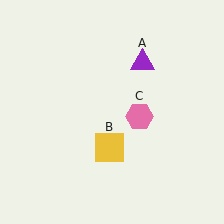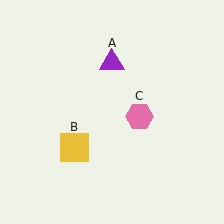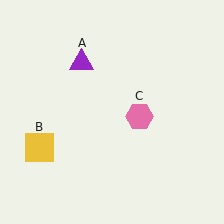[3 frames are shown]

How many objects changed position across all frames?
2 objects changed position: purple triangle (object A), yellow square (object B).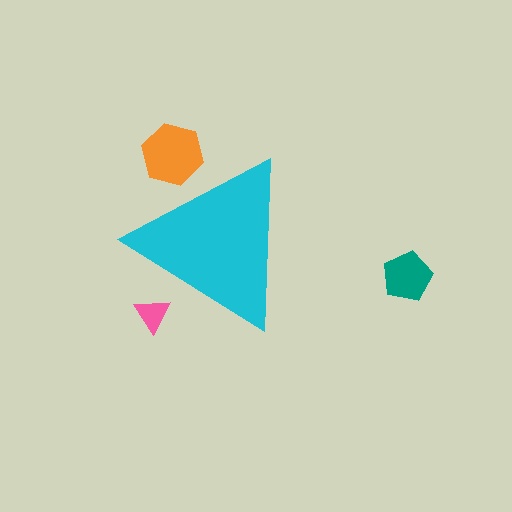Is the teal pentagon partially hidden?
No, the teal pentagon is fully visible.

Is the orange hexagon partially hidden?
Yes, the orange hexagon is partially hidden behind the cyan triangle.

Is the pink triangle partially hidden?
Yes, the pink triangle is partially hidden behind the cyan triangle.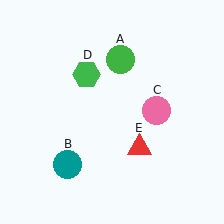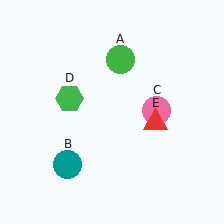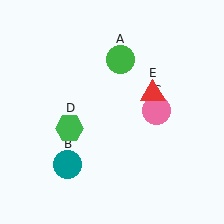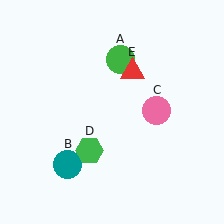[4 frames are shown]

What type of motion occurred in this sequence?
The green hexagon (object D), red triangle (object E) rotated counterclockwise around the center of the scene.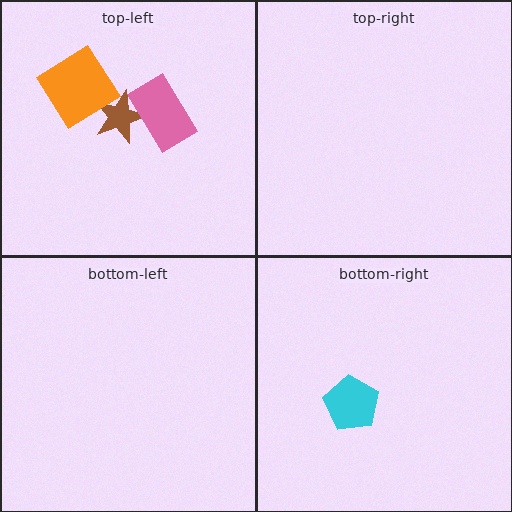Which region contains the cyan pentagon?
The bottom-right region.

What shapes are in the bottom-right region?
The cyan pentagon.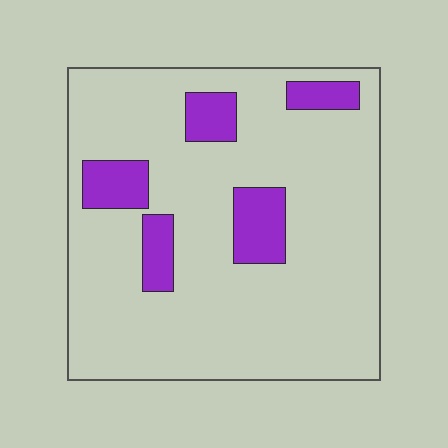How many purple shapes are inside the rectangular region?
5.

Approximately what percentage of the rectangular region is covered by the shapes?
Approximately 15%.